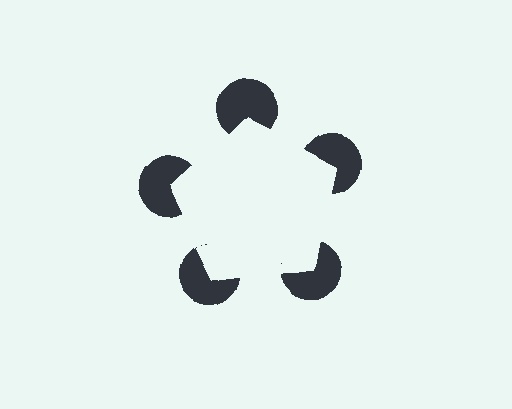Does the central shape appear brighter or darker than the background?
It typically appears slightly brighter than the background, even though no actual brightness change is drawn.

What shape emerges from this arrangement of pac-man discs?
An illusory pentagon — its edges are inferred from the aligned wedge cuts in the pac-man discs, not physically drawn.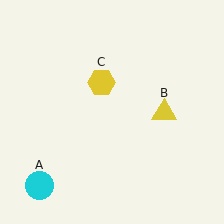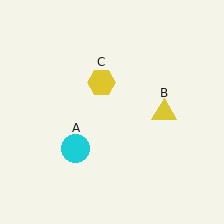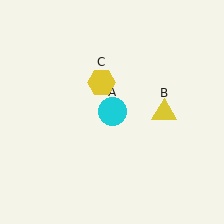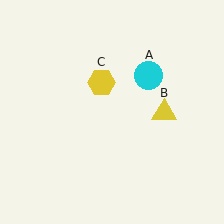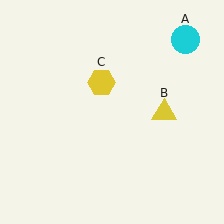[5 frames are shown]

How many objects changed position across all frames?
1 object changed position: cyan circle (object A).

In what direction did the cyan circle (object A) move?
The cyan circle (object A) moved up and to the right.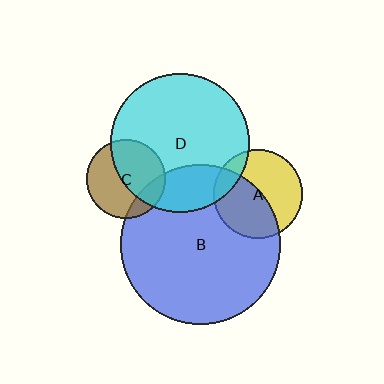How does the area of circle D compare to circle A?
Approximately 2.4 times.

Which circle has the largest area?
Circle B (blue).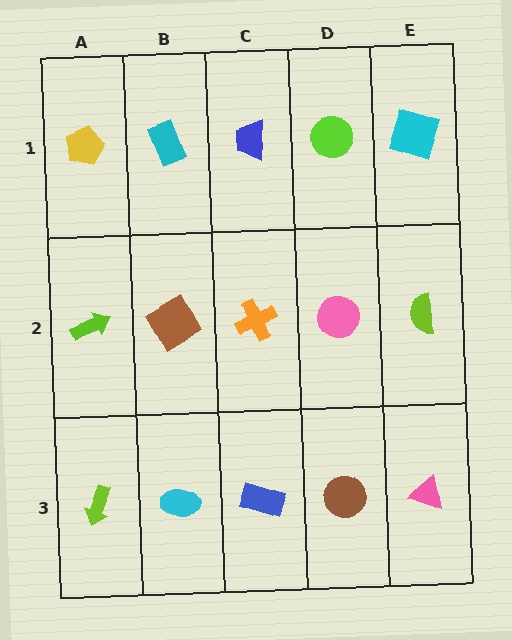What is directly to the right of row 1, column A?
A cyan rectangle.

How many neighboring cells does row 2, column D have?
4.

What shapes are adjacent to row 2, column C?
A blue trapezoid (row 1, column C), a blue rectangle (row 3, column C), a brown square (row 2, column B), a pink circle (row 2, column D).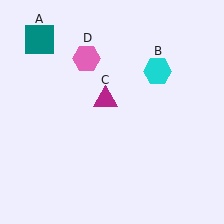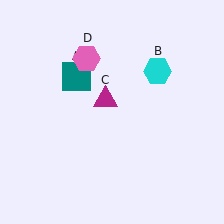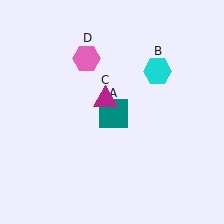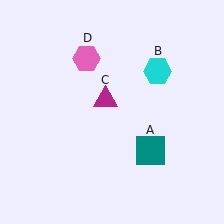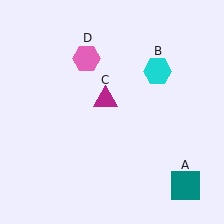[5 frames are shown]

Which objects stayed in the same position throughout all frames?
Cyan hexagon (object B) and magenta triangle (object C) and pink hexagon (object D) remained stationary.